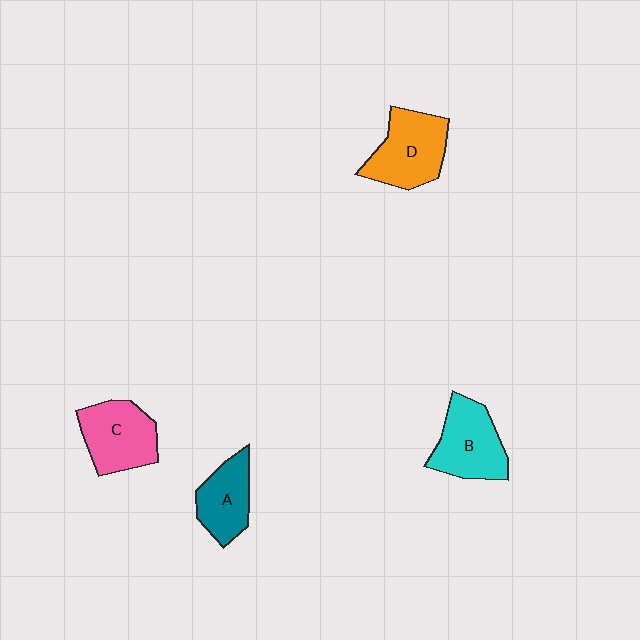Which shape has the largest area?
Shape D (orange).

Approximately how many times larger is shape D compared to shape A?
Approximately 1.3 times.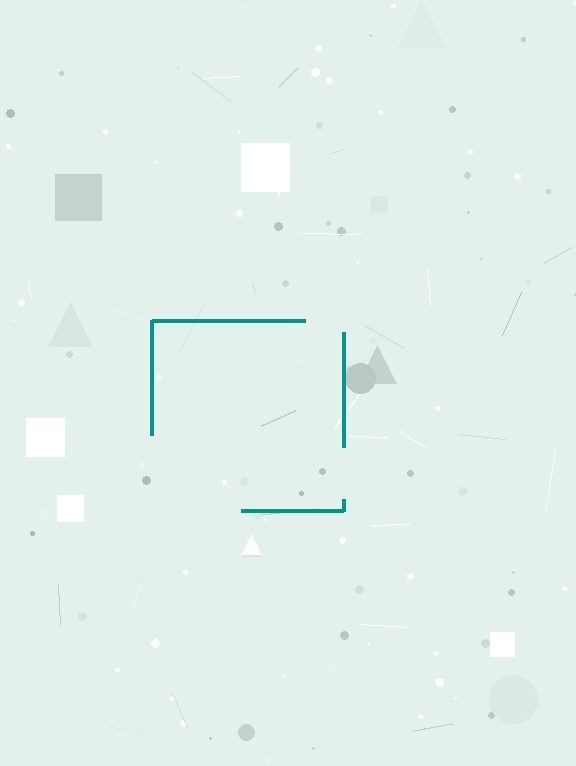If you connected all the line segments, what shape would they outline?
They would outline a square.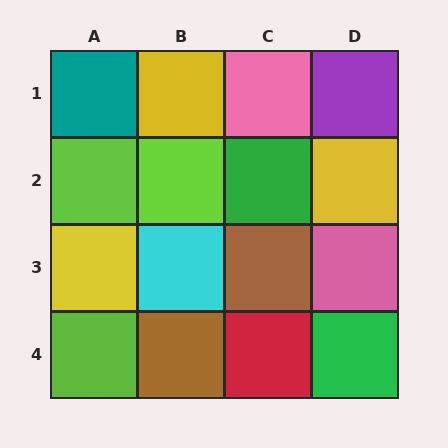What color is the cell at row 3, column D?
Pink.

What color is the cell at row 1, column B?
Yellow.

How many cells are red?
1 cell is red.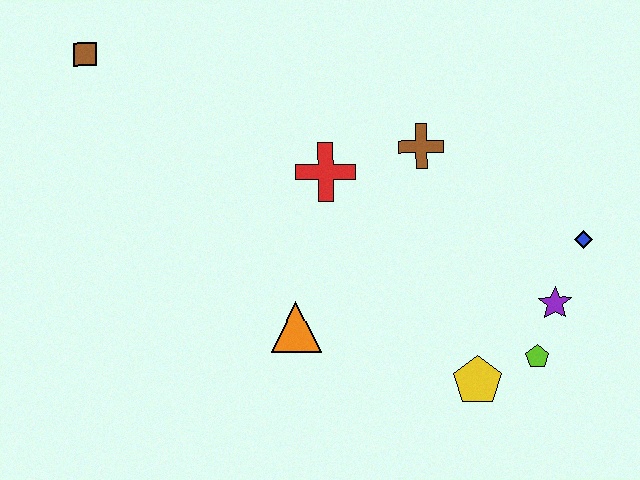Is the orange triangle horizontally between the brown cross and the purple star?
No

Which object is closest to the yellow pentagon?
The lime pentagon is closest to the yellow pentagon.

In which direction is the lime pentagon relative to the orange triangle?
The lime pentagon is to the right of the orange triangle.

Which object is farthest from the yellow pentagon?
The brown square is farthest from the yellow pentagon.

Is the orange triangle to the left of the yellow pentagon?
Yes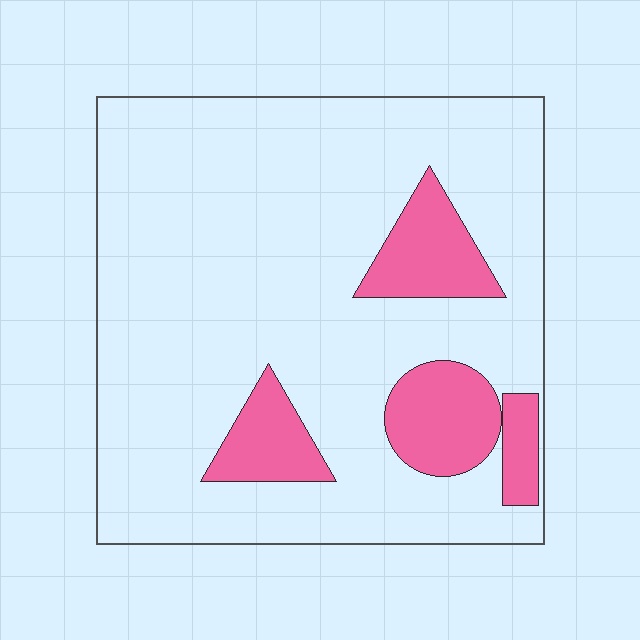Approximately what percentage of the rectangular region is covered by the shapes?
Approximately 15%.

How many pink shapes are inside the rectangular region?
4.